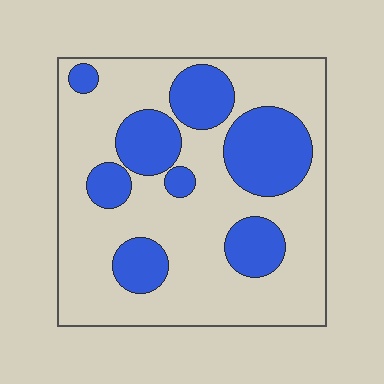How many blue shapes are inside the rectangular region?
8.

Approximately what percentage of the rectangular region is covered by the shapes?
Approximately 30%.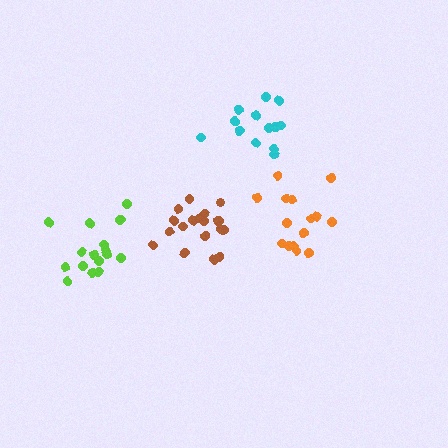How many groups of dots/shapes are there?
There are 4 groups.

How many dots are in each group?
Group 1: 13 dots, Group 2: 15 dots, Group 3: 17 dots, Group 4: 19 dots (64 total).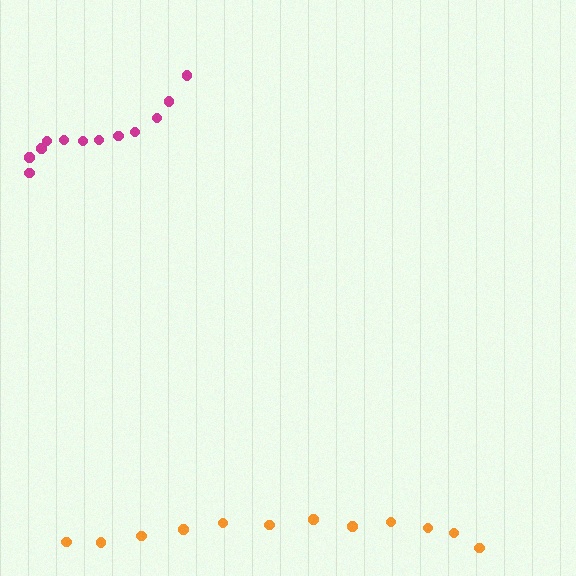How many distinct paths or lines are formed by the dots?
There are 2 distinct paths.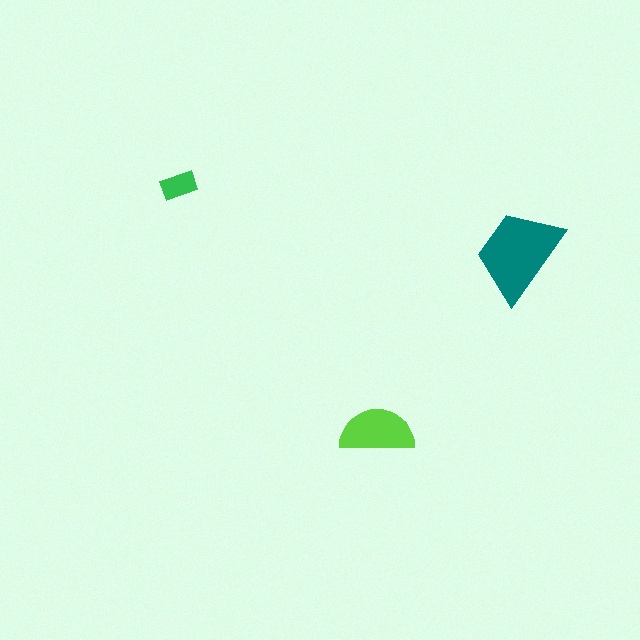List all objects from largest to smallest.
The teal trapezoid, the lime semicircle, the green rectangle.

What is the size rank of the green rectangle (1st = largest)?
3rd.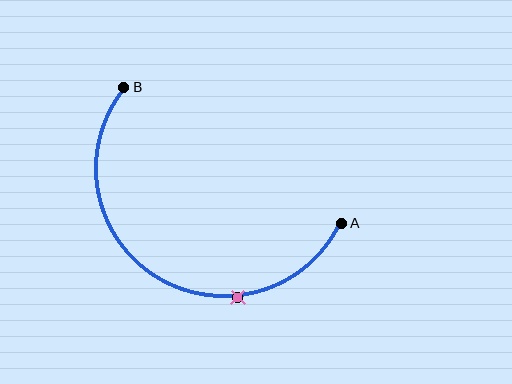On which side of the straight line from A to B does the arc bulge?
The arc bulges below the straight line connecting A and B.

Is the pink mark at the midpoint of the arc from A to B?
No. The pink mark lies on the arc but is closer to endpoint A. The arc midpoint would be at the point on the curve equidistant along the arc from both A and B.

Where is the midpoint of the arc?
The arc midpoint is the point on the curve farthest from the straight line joining A and B. It sits below that line.